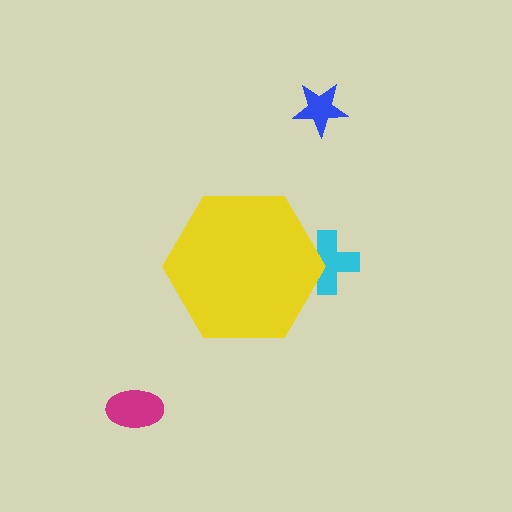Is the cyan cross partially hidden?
Yes, the cyan cross is partially hidden behind the yellow hexagon.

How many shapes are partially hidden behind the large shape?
1 shape is partially hidden.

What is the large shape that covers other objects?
A yellow hexagon.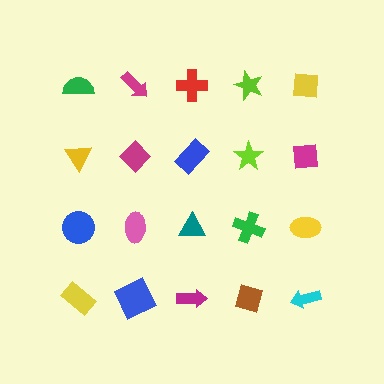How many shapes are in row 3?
5 shapes.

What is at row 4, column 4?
A brown diamond.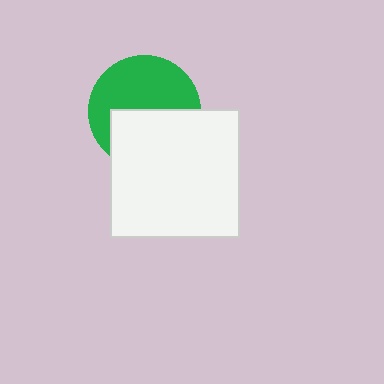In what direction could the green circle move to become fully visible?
The green circle could move up. That would shift it out from behind the white square entirely.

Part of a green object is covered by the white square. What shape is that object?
It is a circle.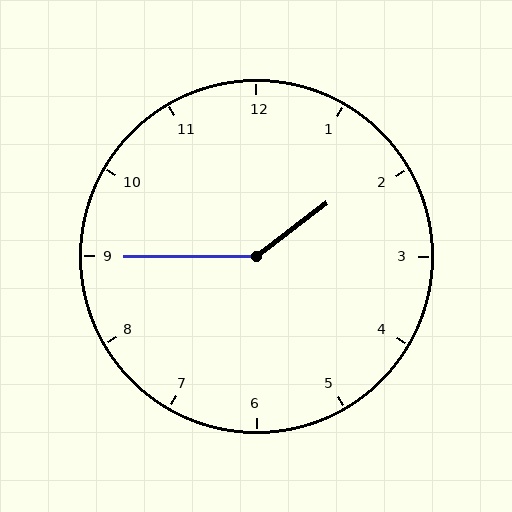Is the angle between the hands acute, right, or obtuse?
It is obtuse.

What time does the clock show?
1:45.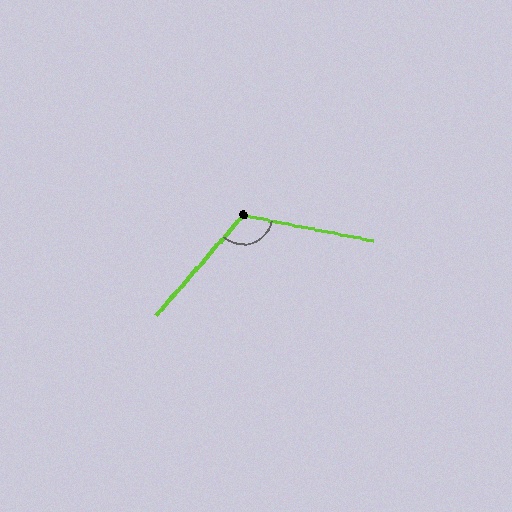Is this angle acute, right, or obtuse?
It is obtuse.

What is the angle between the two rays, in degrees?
Approximately 120 degrees.